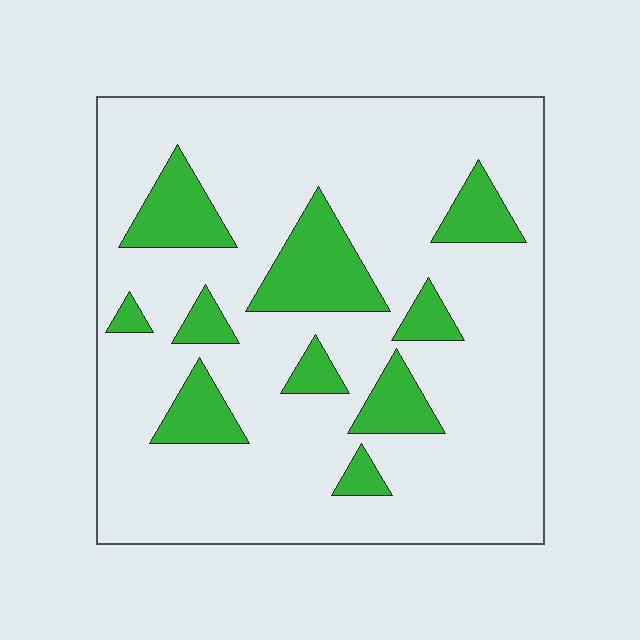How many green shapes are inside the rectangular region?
10.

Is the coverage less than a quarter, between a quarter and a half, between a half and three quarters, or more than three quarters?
Less than a quarter.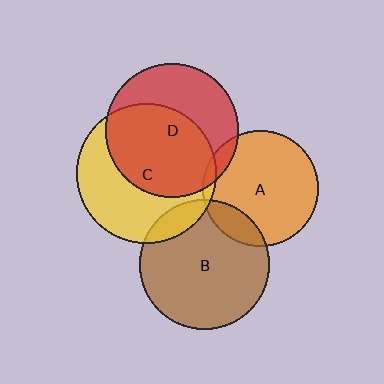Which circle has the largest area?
Circle C (yellow).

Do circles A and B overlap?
Yes.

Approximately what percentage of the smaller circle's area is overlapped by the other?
Approximately 15%.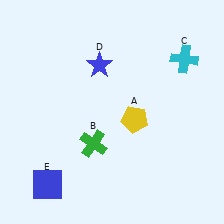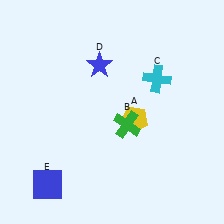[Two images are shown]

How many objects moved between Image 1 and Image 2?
2 objects moved between the two images.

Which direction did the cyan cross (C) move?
The cyan cross (C) moved left.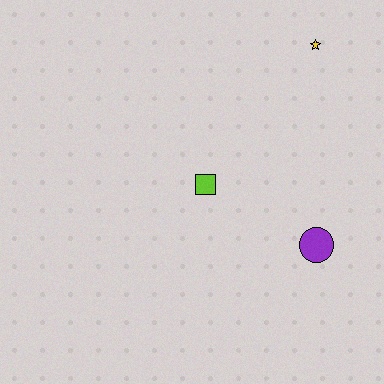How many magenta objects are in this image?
There are no magenta objects.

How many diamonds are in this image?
There are no diamonds.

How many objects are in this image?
There are 3 objects.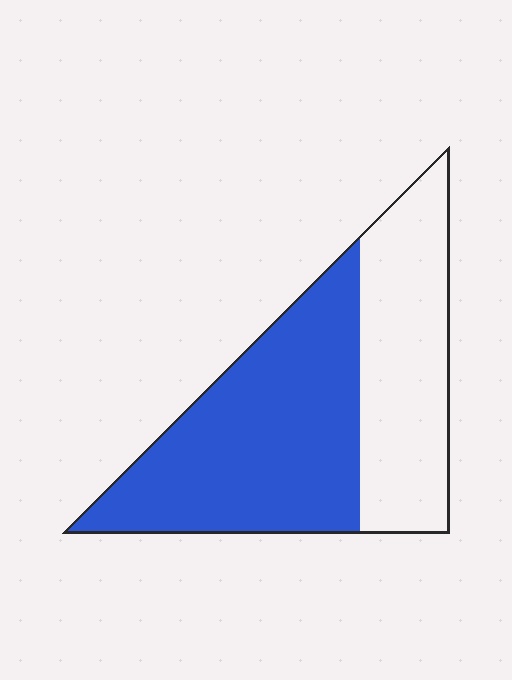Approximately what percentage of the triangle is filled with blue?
Approximately 60%.